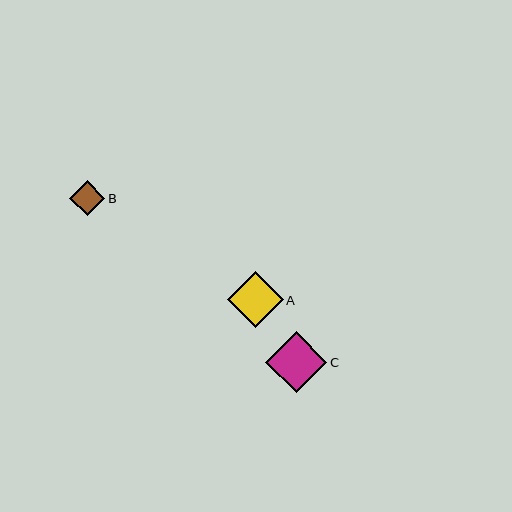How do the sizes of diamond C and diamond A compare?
Diamond C and diamond A are approximately the same size.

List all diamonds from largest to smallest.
From largest to smallest: C, A, B.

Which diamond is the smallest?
Diamond B is the smallest with a size of approximately 35 pixels.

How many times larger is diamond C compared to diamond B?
Diamond C is approximately 1.8 times the size of diamond B.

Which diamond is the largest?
Diamond C is the largest with a size of approximately 61 pixels.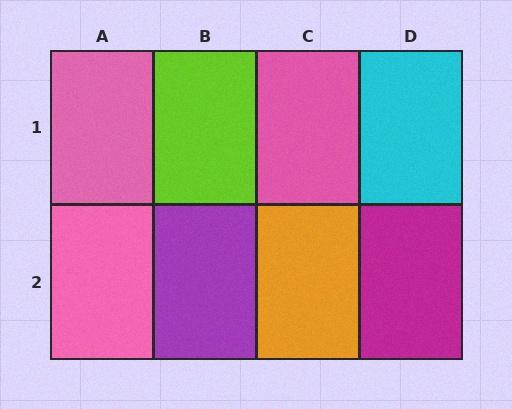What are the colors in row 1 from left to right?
Pink, lime, pink, cyan.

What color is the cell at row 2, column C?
Orange.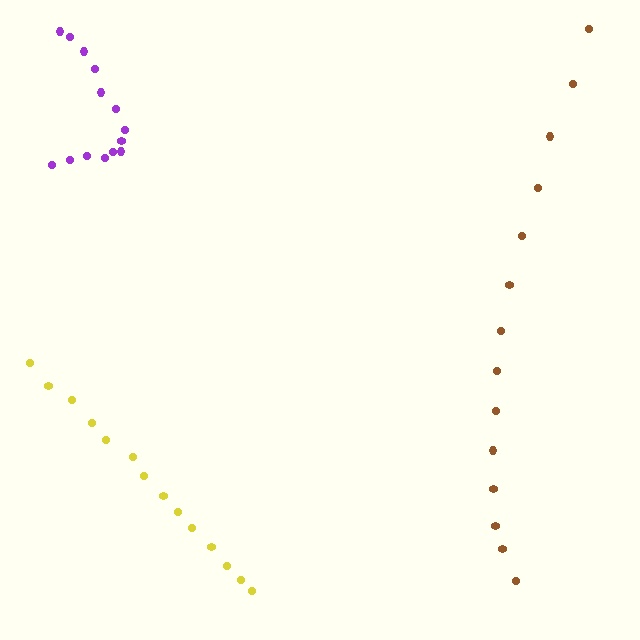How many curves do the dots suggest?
There are 3 distinct paths.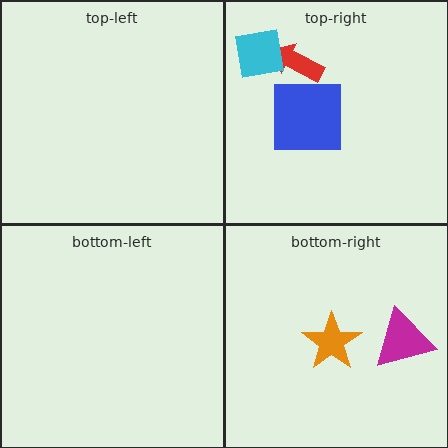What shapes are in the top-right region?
The red arrow, the cyan square, the blue square.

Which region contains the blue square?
The top-right region.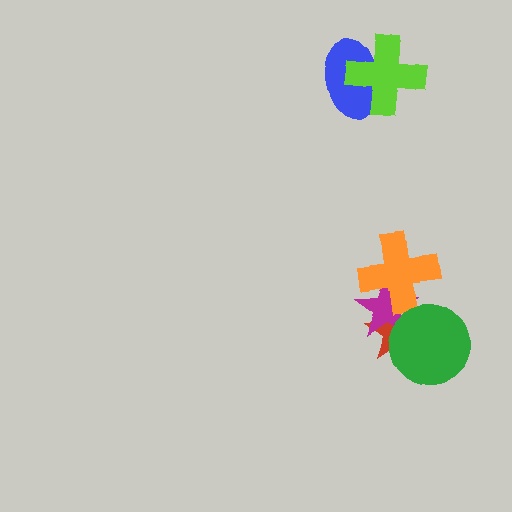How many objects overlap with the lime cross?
1 object overlaps with the lime cross.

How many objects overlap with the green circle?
2 objects overlap with the green circle.